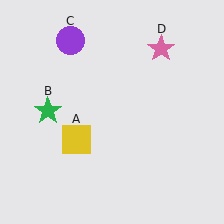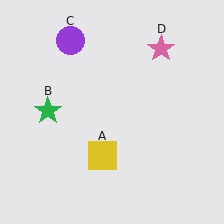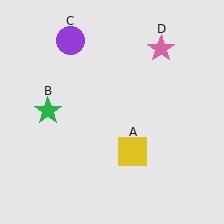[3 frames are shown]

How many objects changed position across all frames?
1 object changed position: yellow square (object A).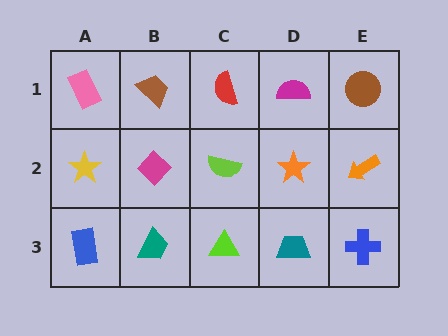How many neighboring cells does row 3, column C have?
3.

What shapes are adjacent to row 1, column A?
A yellow star (row 2, column A), a brown trapezoid (row 1, column B).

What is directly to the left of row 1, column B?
A pink rectangle.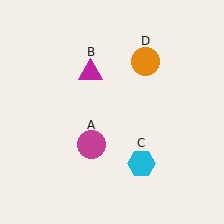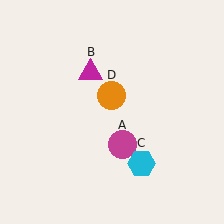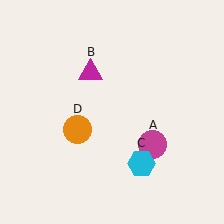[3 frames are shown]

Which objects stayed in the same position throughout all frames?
Magenta triangle (object B) and cyan hexagon (object C) remained stationary.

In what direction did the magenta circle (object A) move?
The magenta circle (object A) moved right.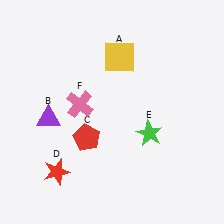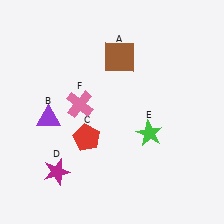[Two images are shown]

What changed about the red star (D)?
In Image 1, D is red. In Image 2, it changed to magenta.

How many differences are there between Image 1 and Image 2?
There are 2 differences between the two images.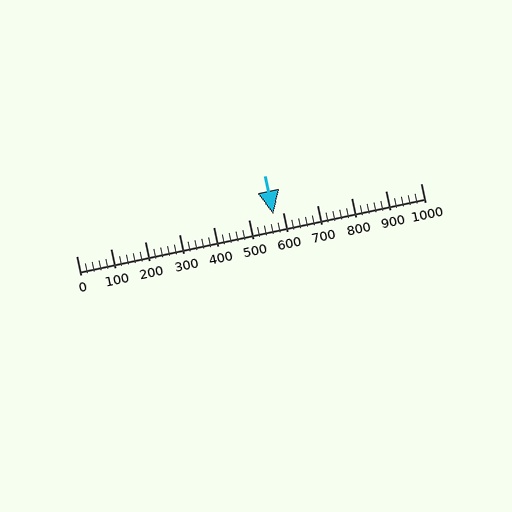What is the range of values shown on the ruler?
The ruler shows values from 0 to 1000.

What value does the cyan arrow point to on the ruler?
The cyan arrow points to approximately 571.